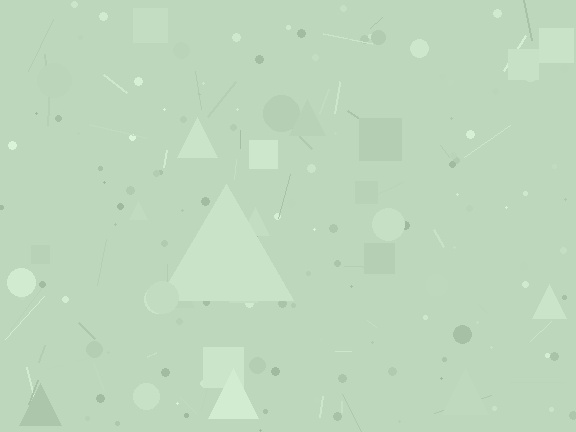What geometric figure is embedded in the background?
A triangle is embedded in the background.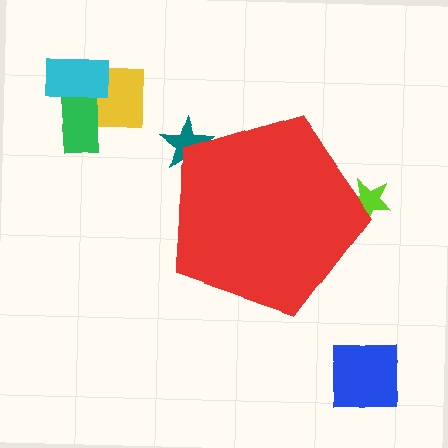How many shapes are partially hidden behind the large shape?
2 shapes are partially hidden.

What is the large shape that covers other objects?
A red pentagon.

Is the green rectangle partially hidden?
No, the green rectangle is fully visible.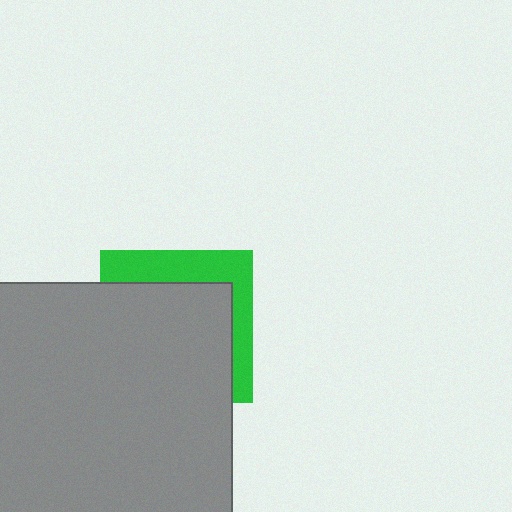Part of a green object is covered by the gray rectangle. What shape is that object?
It is a square.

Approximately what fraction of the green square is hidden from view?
Roughly 69% of the green square is hidden behind the gray rectangle.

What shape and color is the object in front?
The object in front is a gray rectangle.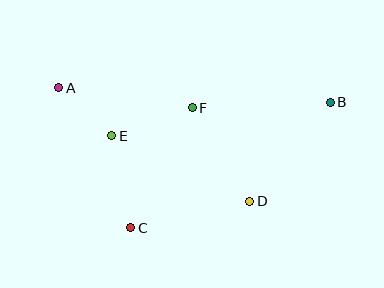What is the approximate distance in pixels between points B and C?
The distance between B and C is approximately 236 pixels.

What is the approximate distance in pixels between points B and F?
The distance between B and F is approximately 138 pixels.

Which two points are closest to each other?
Points A and E are closest to each other.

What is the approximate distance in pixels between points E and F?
The distance between E and F is approximately 85 pixels.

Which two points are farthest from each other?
Points A and B are farthest from each other.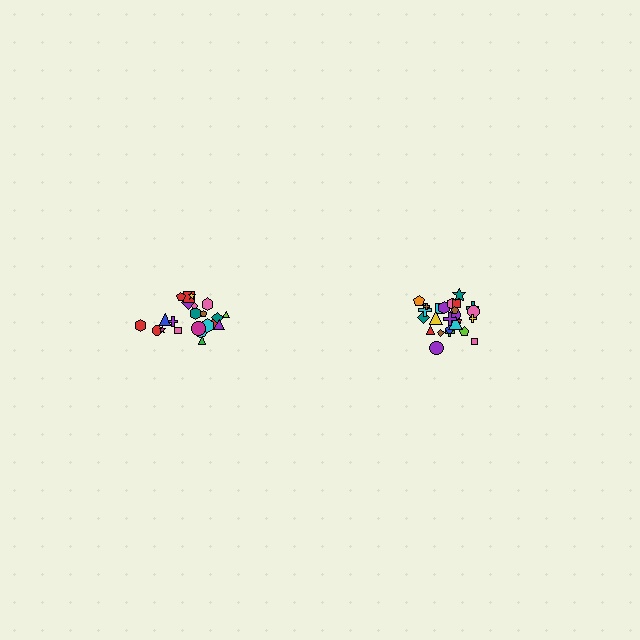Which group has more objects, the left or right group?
The right group.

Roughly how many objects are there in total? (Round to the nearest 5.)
Roughly 45 objects in total.